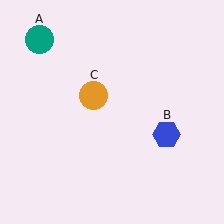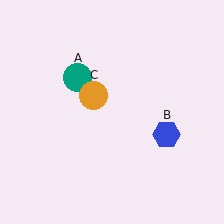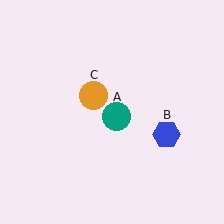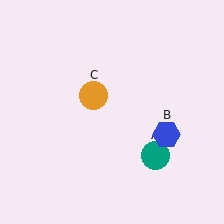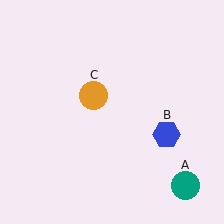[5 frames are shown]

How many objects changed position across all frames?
1 object changed position: teal circle (object A).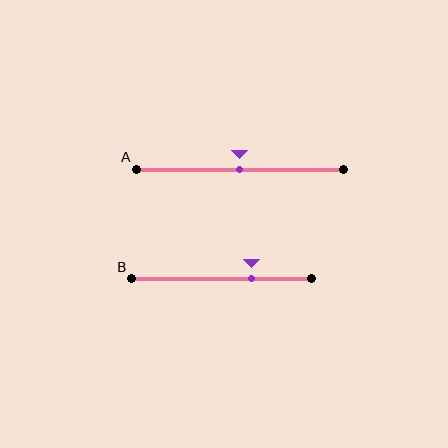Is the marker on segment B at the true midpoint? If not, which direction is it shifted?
No, the marker on segment B is shifted to the right by about 17% of the segment length.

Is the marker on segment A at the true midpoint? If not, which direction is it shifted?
Yes, the marker on segment A is at the true midpoint.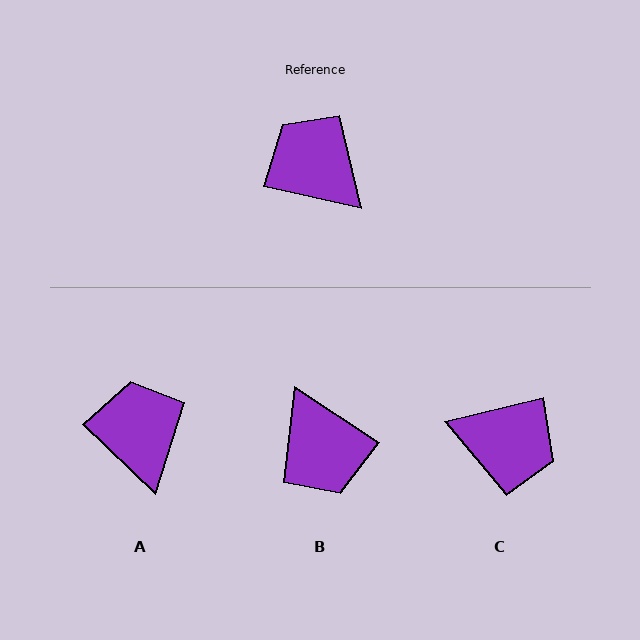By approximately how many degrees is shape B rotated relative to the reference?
Approximately 160 degrees counter-clockwise.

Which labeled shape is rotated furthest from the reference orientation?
B, about 160 degrees away.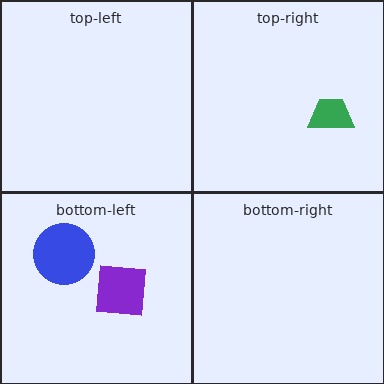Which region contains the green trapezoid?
The top-right region.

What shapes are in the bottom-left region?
The purple square, the blue circle.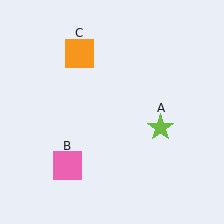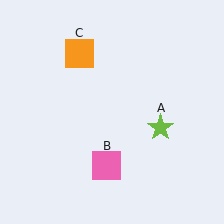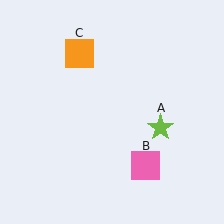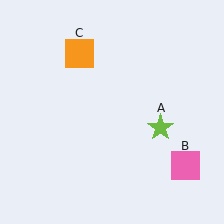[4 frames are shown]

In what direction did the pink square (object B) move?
The pink square (object B) moved right.